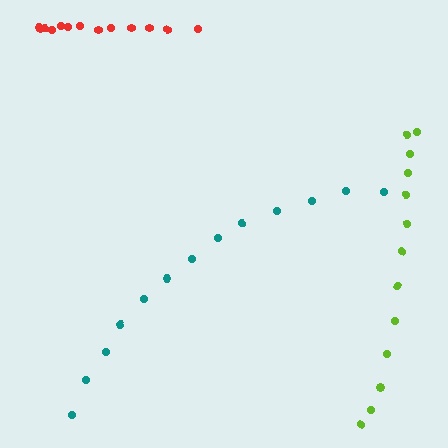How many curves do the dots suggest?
There are 3 distinct paths.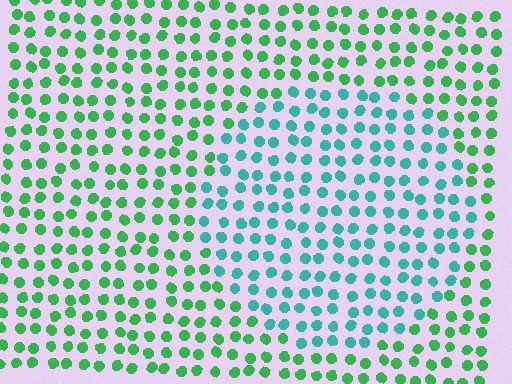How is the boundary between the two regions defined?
The boundary is defined purely by a slight shift in hue (about 43 degrees). Spacing, size, and orientation are identical on both sides.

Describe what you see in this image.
The image is filled with small green elements in a uniform arrangement. A circle-shaped region is visible where the elements are tinted to a slightly different hue, forming a subtle color boundary.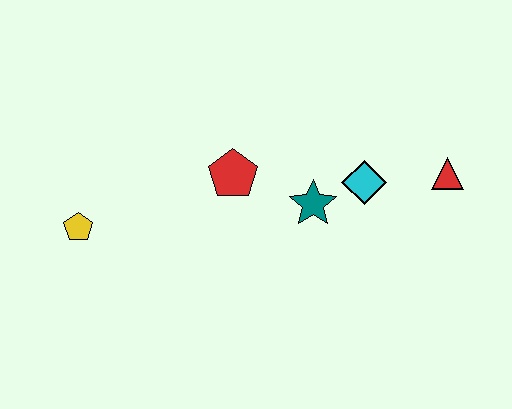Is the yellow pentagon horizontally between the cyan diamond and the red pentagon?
No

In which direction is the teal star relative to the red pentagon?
The teal star is to the right of the red pentagon.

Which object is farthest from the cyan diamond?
The yellow pentagon is farthest from the cyan diamond.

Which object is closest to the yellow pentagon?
The red pentagon is closest to the yellow pentagon.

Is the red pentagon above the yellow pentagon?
Yes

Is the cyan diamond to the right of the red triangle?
No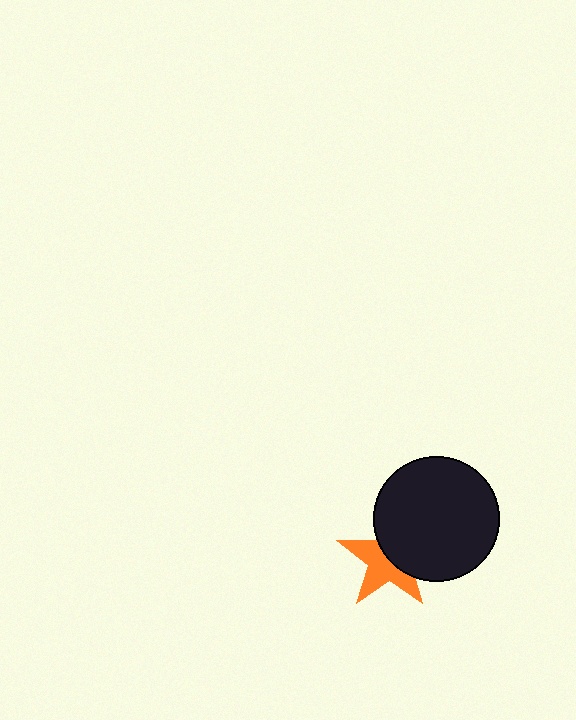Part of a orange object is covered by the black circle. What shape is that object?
It is a star.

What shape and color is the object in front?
The object in front is a black circle.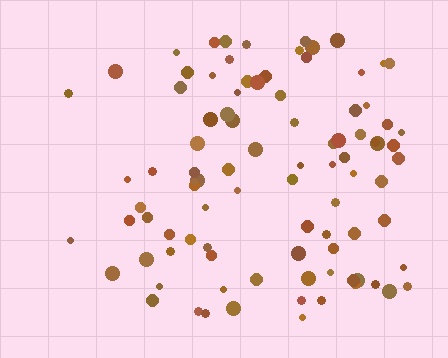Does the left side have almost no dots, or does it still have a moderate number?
Still a moderate number, just noticeably fewer than the right.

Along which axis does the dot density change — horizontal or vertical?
Horizontal.